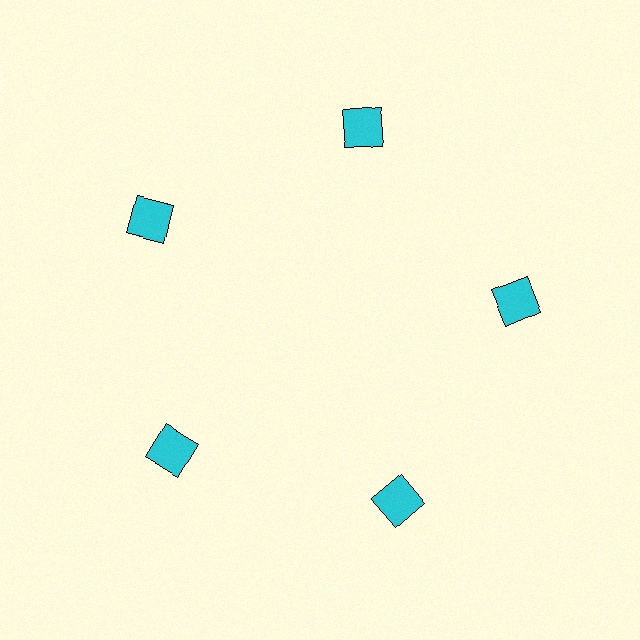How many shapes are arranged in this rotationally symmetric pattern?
There are 5 shapes, arranged in 5 groups of 1.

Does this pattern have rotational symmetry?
Yes, this pattern has 5-fold rotational symmetry. It looks the same after rotating 72 degrees around the center.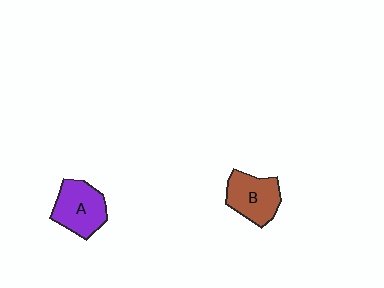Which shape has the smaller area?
Shape B (brown).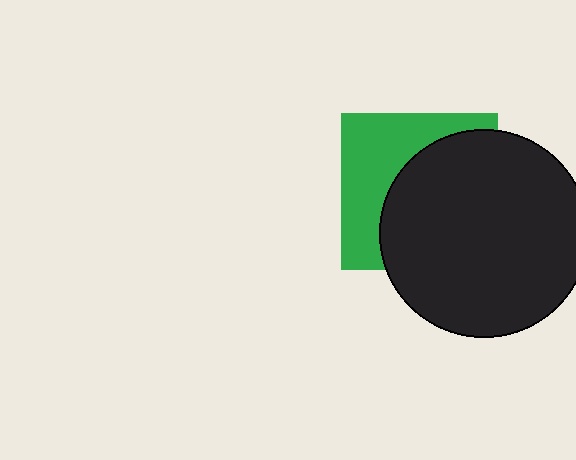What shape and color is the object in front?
The object in front is a black circle.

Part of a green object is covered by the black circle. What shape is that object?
It is a square.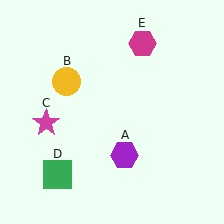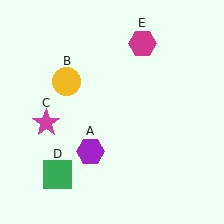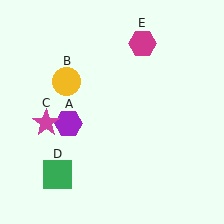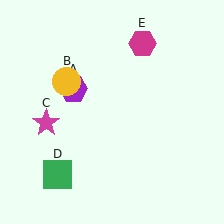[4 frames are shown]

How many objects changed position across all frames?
1 object changed position: purple hexagon (object A).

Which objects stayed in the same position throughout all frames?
Yellow circle (object B) and magenta star (object C) and green square (object D) and magenta hexagon (object E) remained stationary.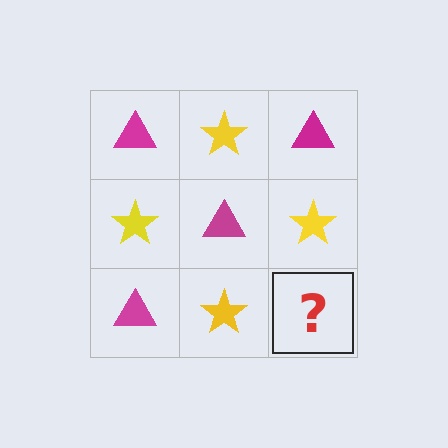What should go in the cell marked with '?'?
The missing cell should contain a magenta triangle.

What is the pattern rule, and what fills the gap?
The rule is that it alternates magenta triangle and yellow star in a checkerboard pattern. The gap should be filled with a magenta triangle.